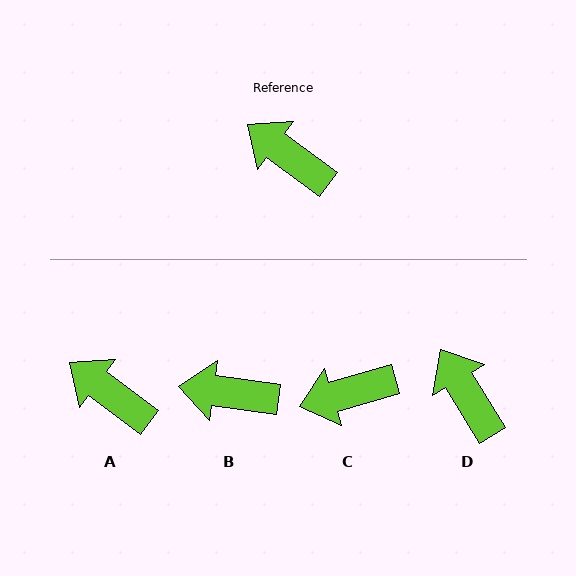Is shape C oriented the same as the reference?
No, it is off by about 53 degrees.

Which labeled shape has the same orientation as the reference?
A.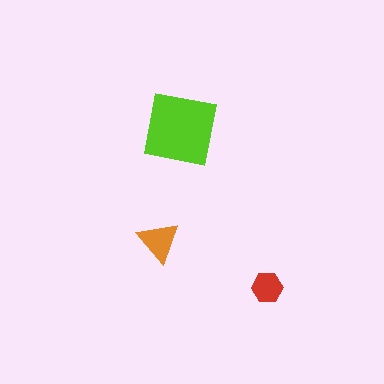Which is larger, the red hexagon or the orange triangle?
The orange triangle.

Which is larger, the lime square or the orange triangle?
The lime square.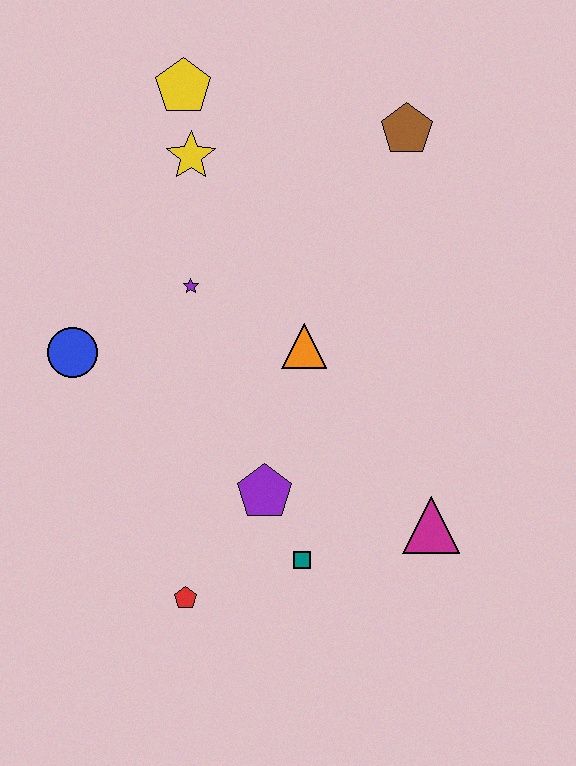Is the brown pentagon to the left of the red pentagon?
No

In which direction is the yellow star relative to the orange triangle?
The yellow star is above the orange triangle.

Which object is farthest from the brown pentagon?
The red pentagon is farthest from the brown pentagon.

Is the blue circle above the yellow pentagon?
No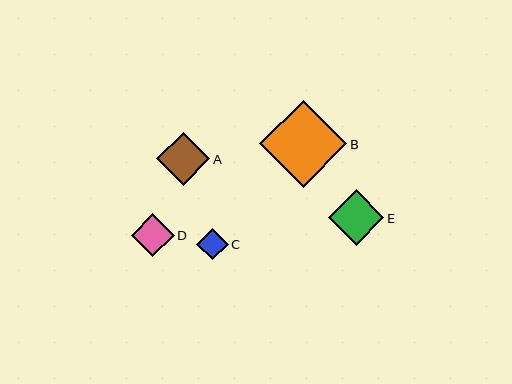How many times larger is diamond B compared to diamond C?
Diamond B is approximately 2.8 times the size of diamond C.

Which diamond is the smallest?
Diamond C is the smallest with a size of approximately 31 pixels.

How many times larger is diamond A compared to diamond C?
Diamond A is approximately 1.7 times the size of diamond C.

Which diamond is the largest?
Diamond B is the largest with a size of approximately 87 pixels.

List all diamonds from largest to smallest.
From largest to smallest: B, E, A, D, C.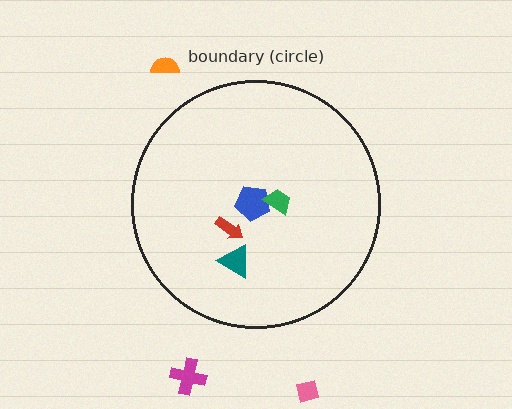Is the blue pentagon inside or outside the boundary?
Inside.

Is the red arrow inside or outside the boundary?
Inside.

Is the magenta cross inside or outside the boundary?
Outside.